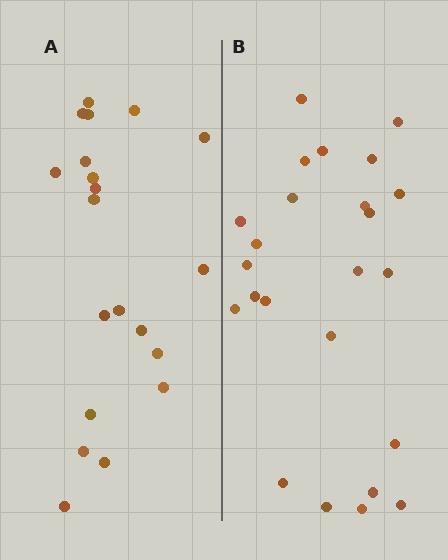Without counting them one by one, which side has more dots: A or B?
Region B (the right region) has more dots.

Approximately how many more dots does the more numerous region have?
Region B has about 4 more dots than region A.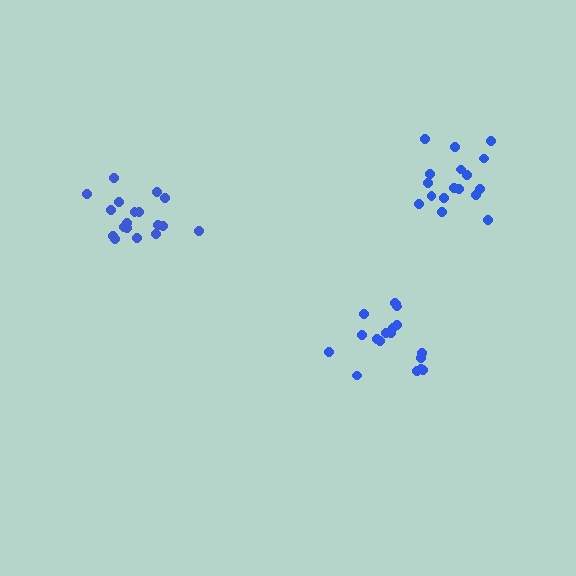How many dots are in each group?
Group 1: 18 dots, Group 2: 18 dots, Group 3: 17 dots (53 total).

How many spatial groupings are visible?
There are 3 spatial groupings.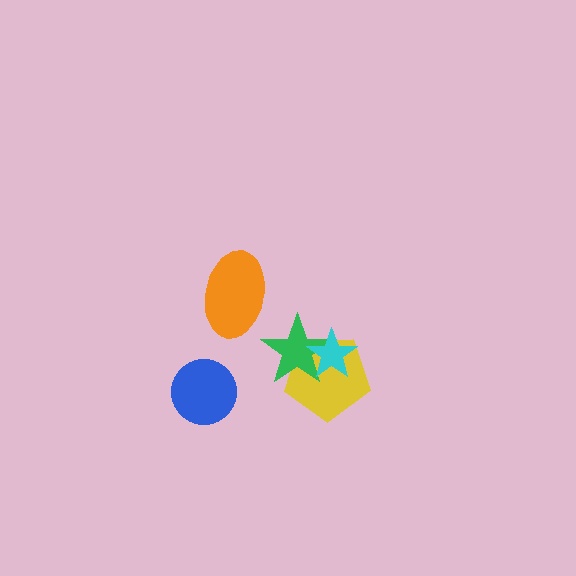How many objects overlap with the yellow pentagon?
2 objects overlap with the yellow pentagon.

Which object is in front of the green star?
The cyan star is in front of the green star.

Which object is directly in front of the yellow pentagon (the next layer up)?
The green star is directly in front of the yellow pentagon.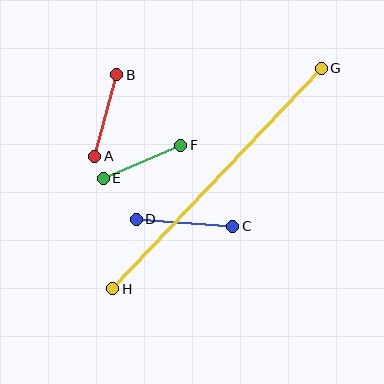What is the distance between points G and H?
The distance is approximately 303 pixels.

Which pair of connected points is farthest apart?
Points G and H are farthest apart.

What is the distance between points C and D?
The distance is approximately 97 pixels.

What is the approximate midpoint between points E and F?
The midpoint is at approximately (142, 162) pixels.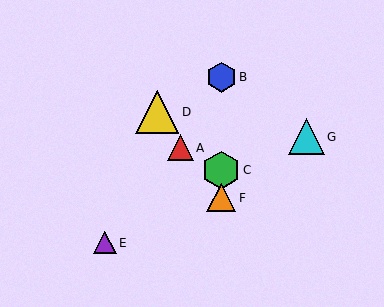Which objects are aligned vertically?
Objects B, C, F are aligned vertically.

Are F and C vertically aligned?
Yes, both are at x≈221.